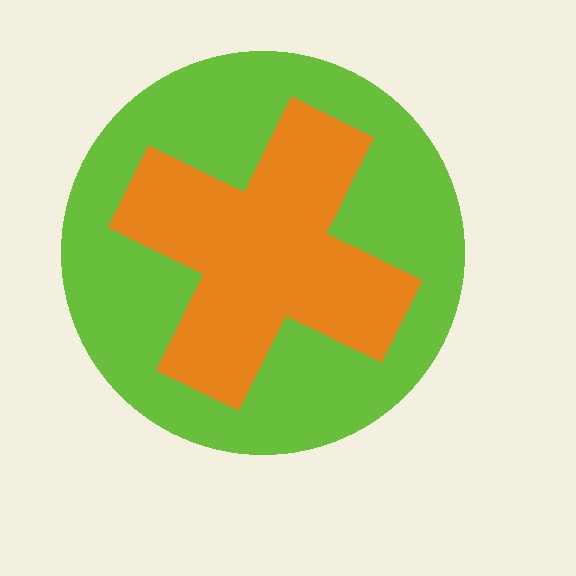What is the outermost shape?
The lime circle.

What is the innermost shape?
The orange cross.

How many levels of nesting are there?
2.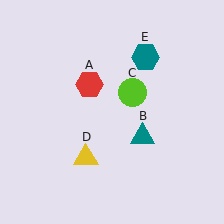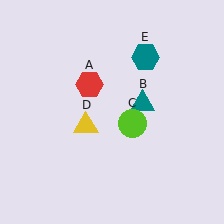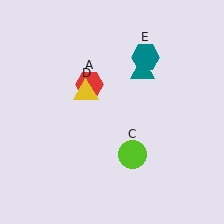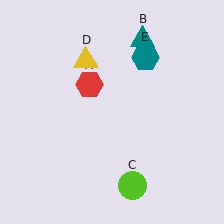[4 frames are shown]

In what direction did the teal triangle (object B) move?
The teal triangle (object B) moved up.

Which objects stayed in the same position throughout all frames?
Red hexagon (object A) and teal hexagon (object E) remained stationary.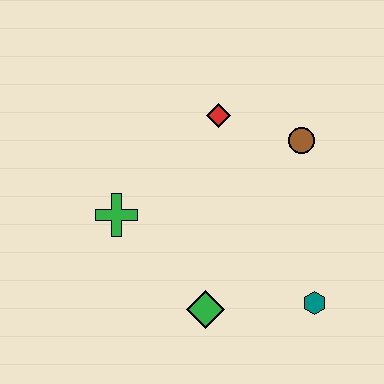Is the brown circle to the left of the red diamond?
No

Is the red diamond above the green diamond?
Yes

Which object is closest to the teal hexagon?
The green diamond is closest to the teal hexagon.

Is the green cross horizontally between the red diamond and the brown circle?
No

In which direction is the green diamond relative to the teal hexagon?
The green diamond is to the left of the teal hexagon.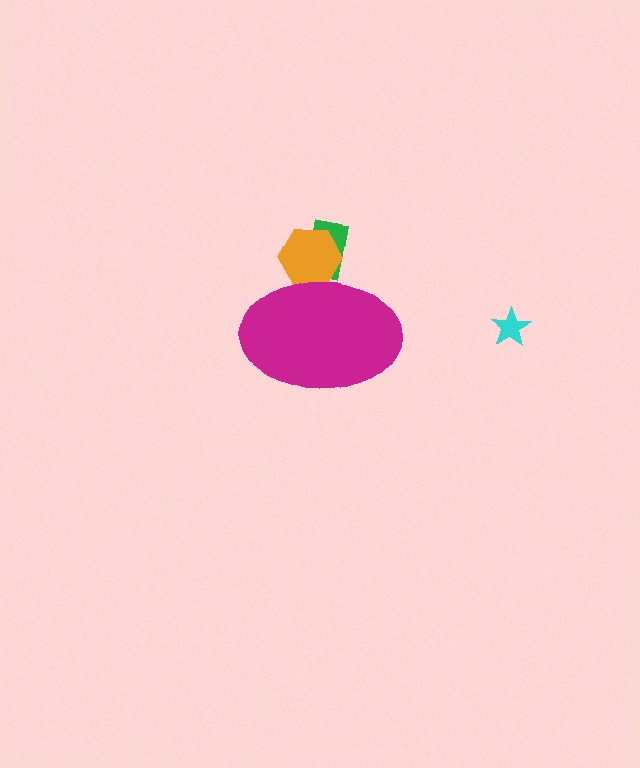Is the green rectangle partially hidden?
Yes, the green rectangle is partially hidden behind the magenta ellipse.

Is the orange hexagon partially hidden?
Yes, the orange hexagon is partially hidden behind the magenta ellipse.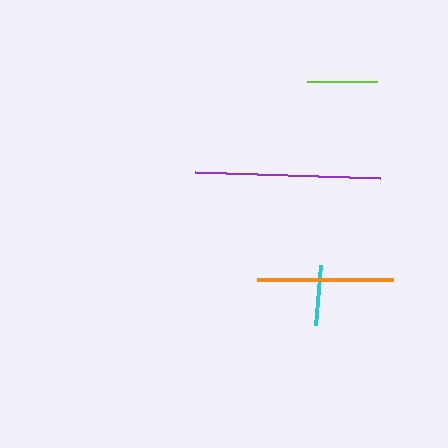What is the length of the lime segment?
The lime segment is approximately 70 pixels long.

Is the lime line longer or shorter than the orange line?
The orange line is longer than the lime line.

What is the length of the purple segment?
The purple segment is approximately 185 pixels long.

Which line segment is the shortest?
The cyan line is the shortest at approximately 61 pixels.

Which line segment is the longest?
The purple line is the longest at approximately 185 pixels.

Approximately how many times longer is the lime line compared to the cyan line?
The lime line is approximately 1.2 times the length of the cyan line.